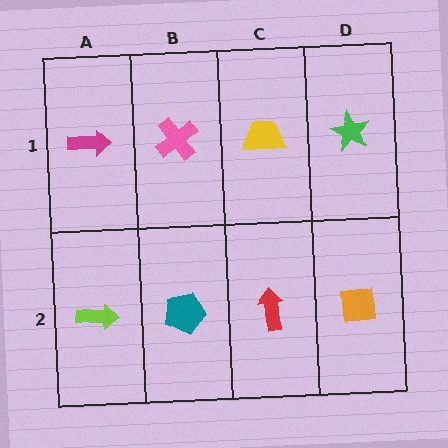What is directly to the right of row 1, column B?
A yellow trapezoid.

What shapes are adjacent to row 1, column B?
A teal pentagon (row 2, column B), a magenta arrow (row 1, column A), a yellow trapezoid (row 1, column C).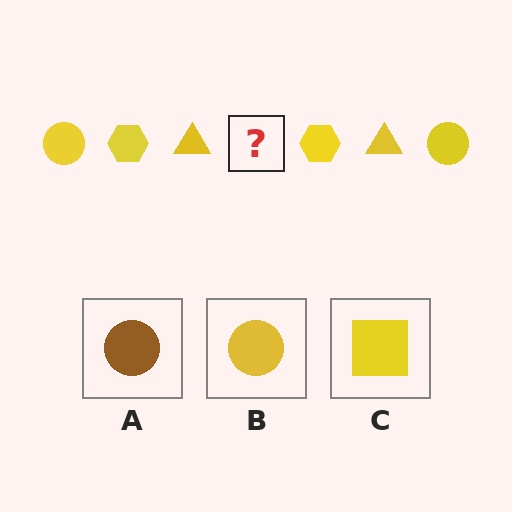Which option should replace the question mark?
Option B.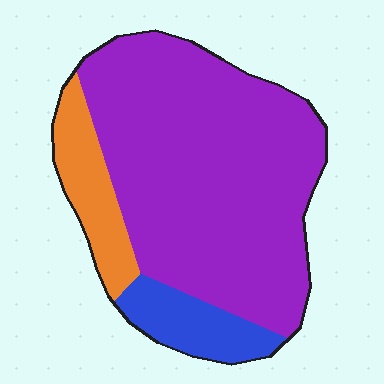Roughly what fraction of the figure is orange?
Orange takes up about one eighth (1/8) of the figure.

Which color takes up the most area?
Purple, at roughly 75%.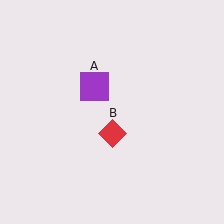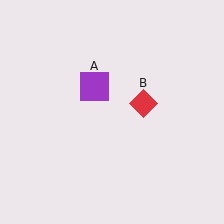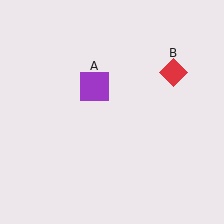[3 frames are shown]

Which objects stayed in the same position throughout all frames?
Purple square (object A) remained stationary.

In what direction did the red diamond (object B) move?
The red diamond (object B) moved up and to the right.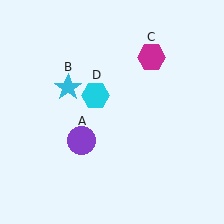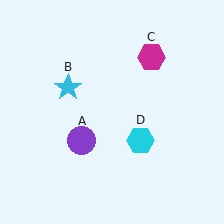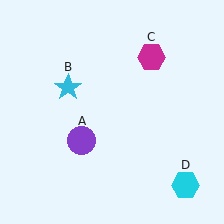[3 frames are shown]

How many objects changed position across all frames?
1 object changed position: cyan hexagon (object D).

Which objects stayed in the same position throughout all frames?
Purple circle (object A) and cyan star (object B) and magenta hexagon (object C) remained stationary.